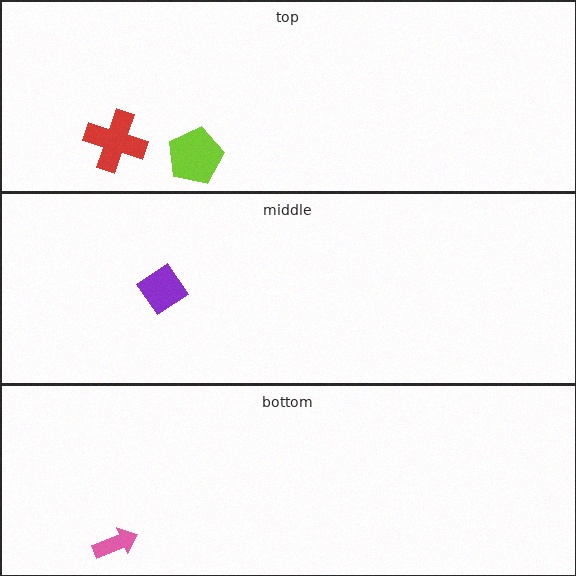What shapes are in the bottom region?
The pink arrow.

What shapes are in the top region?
The red cross, the lime pentagon.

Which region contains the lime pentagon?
The top region.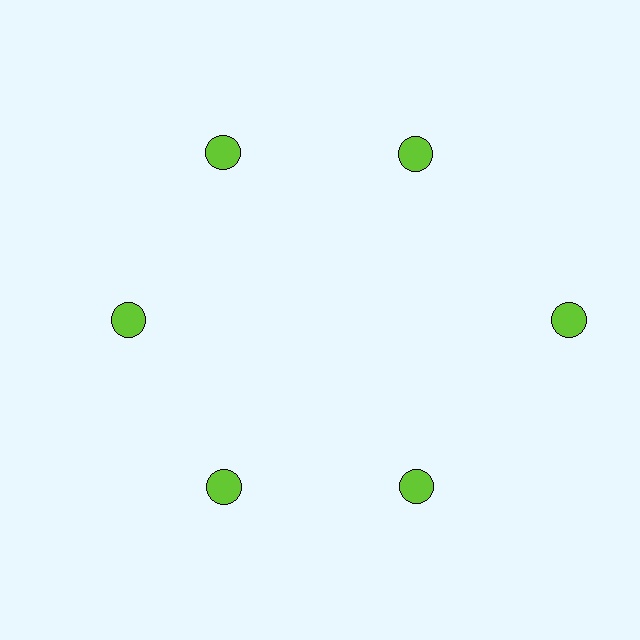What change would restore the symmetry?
The symmetry would be restored by moving it inward, back onto the ring so that all 6 circles sit at equal angles and equal distance from the center.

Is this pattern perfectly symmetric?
No. The 6 lime circles are arranged in a ring, but one element near the 3 o'clock position is pushed outward from the center, breaking the 6-fold rotational symmetry.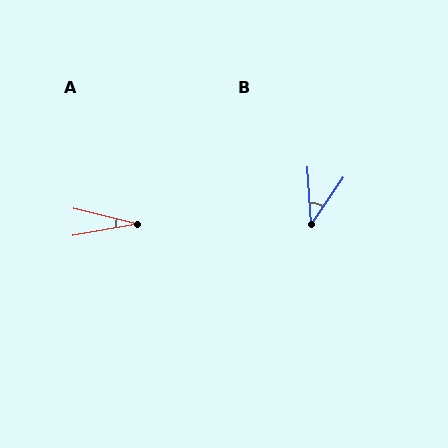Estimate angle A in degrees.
Approximately 24 degrees.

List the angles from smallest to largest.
A (24°), B (38°).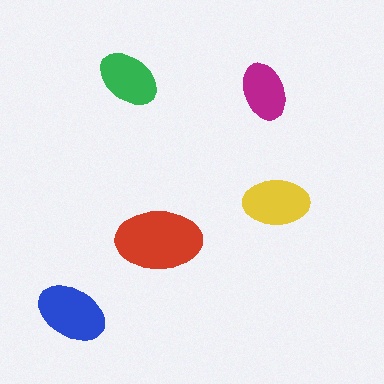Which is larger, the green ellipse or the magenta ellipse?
The green one.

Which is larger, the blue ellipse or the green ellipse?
The blue one.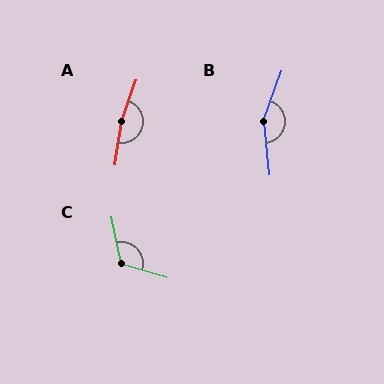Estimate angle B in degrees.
Approximately 154 degrees.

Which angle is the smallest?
C, at approximately 117 degrees.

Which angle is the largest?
A, at approximately 170 degrees.